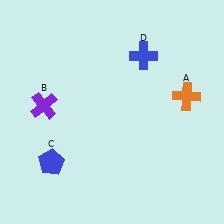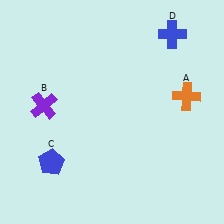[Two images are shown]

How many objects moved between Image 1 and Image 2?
1 object moved between the two images.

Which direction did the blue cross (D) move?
The blue cross (D) moved right.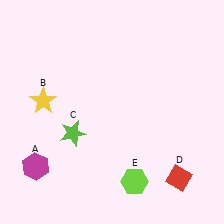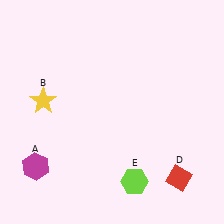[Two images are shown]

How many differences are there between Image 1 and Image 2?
There is 1 difference between the two images.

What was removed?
The lime star (C) was removed in Image 2.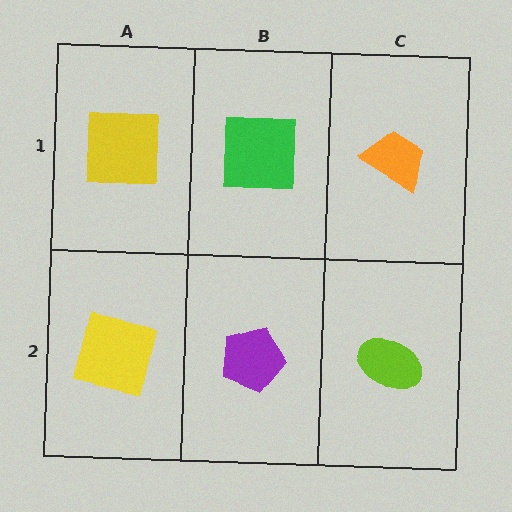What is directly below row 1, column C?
A lime ellipse.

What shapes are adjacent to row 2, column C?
An orange trapezoid (row 1, column C), a purple pentagon (row 2, column B).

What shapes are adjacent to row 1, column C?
A lime ellipse (row 2, column C), a green square (row 1, column B).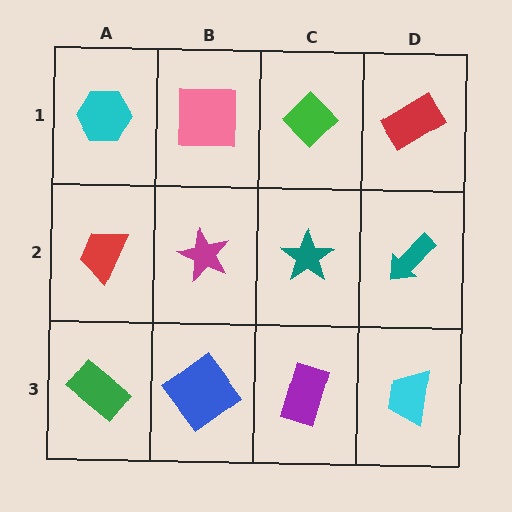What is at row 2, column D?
A teal arrow.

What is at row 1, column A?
A cyan hexagon.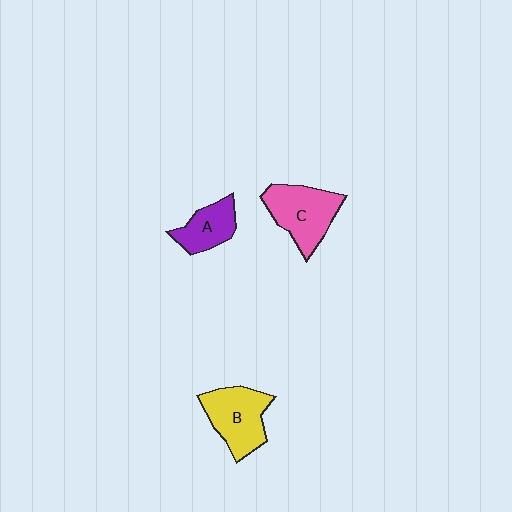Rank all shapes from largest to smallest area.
From largest to smallest: C (pink), B (yellow), A (purple).